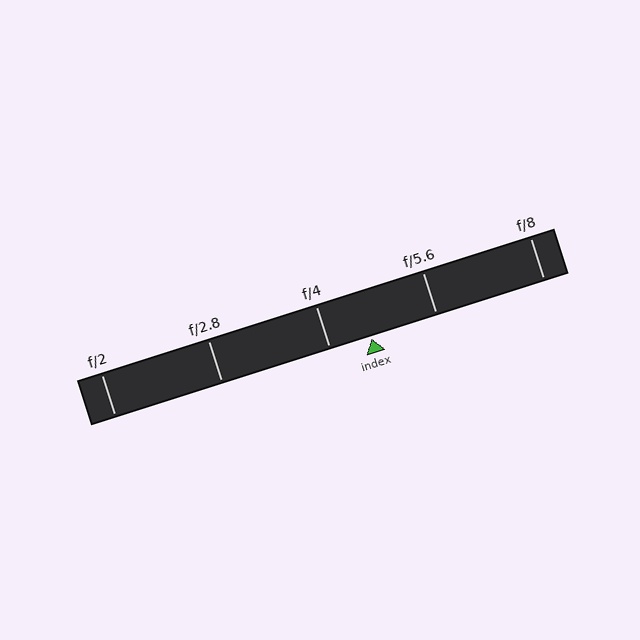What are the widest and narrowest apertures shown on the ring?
The widest aperture shown is f/2 and the narrowest is f/8.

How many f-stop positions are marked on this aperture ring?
There are 5 f-stop positions marked.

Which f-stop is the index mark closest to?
The index mark is closest to f/4.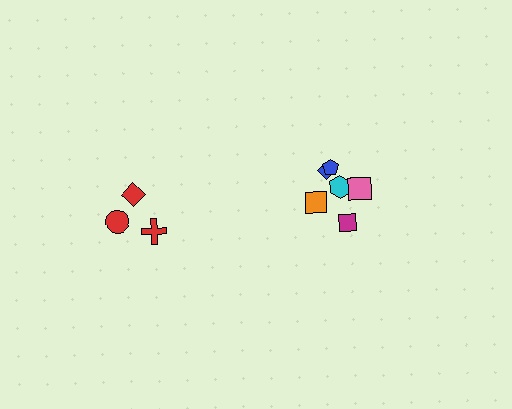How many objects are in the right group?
There are 6 objects.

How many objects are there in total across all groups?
There are 9 objects.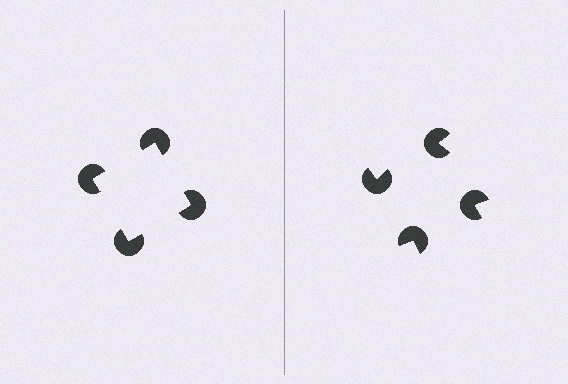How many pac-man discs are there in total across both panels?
8 — 4 on each side.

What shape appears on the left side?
An illusory square.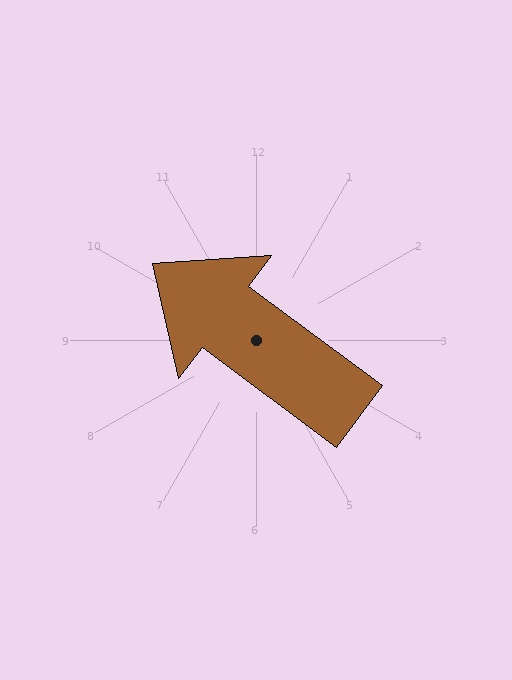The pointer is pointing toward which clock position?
Roughly 10 o'clock.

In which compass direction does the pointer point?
Northwest.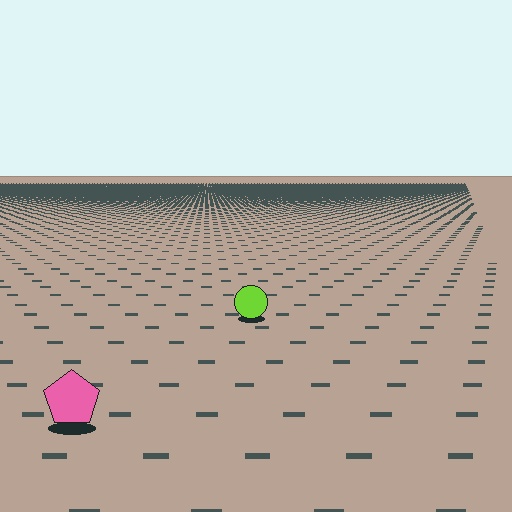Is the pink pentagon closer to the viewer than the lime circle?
Yes. The pink pentagon is closer — you can tell from the texture gradient: the ground texture is coarser near it.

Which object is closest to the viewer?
The pink pentagon is closest. The texture marks near it are larger and more spread out.